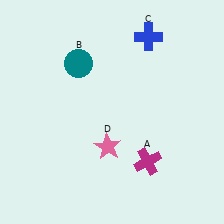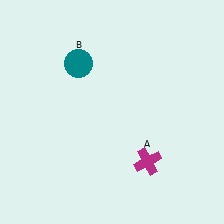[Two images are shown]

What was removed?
The blue cross (C), the pink star (D) were removed in Image 2.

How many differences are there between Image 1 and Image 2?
There are 2 differences between the two images.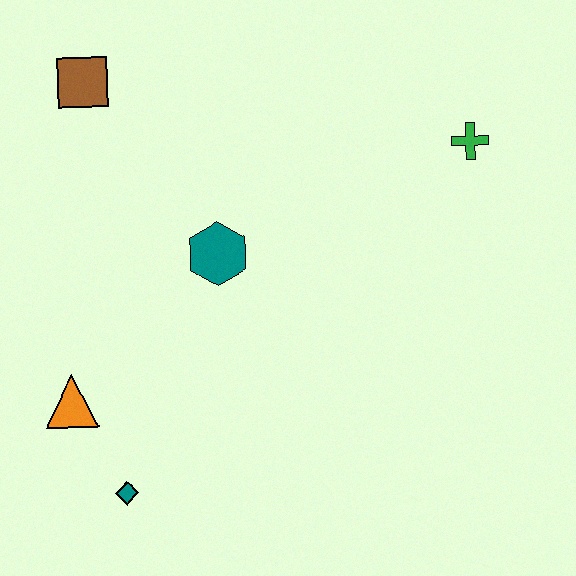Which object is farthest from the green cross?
The teal diamond is farthest from the green cross.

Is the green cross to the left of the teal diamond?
No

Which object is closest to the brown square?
The teal hexagon is closest to the brown square.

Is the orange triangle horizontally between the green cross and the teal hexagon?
No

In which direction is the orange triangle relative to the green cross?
The orange triangle is to the left of the green cross.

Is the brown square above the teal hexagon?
Yes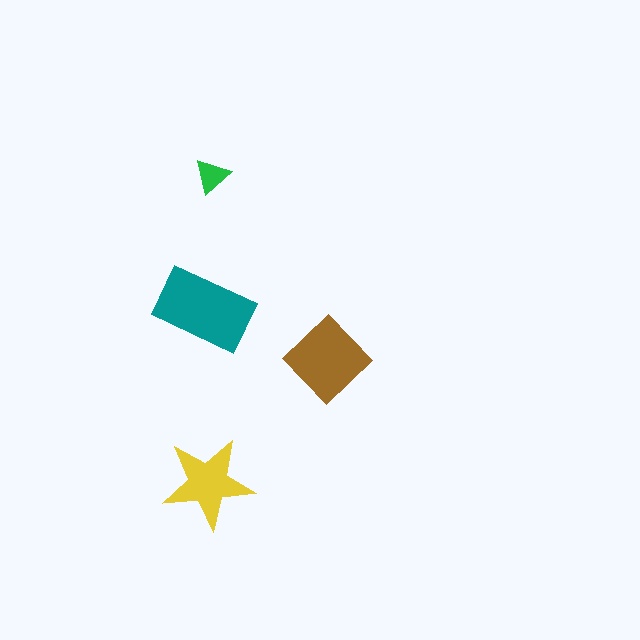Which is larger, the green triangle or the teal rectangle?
The teal rectangle.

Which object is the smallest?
The green triangle.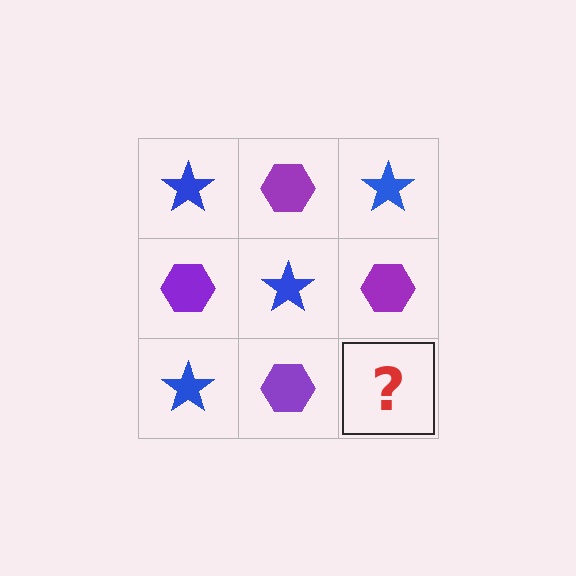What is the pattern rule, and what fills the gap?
The rule is that it alternates blue star and purple hexagon in a checkerboard pattern. The gap should be filled with a blue star.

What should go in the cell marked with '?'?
The missing cell should contain a blue star.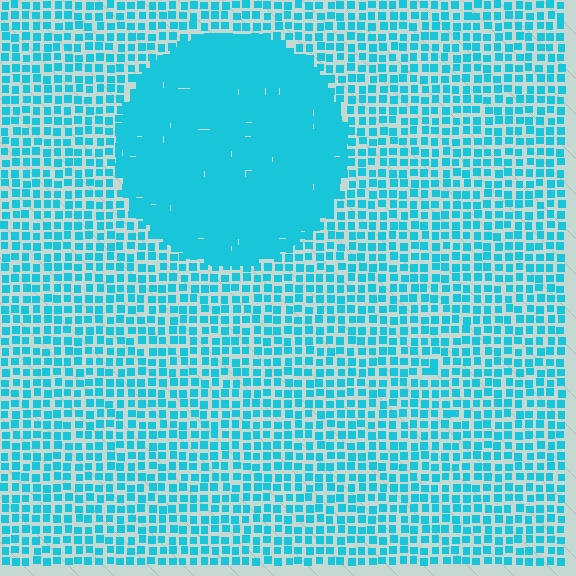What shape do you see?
I see a circle.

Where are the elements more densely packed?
The elements are more densely packed inside the circle boundary.